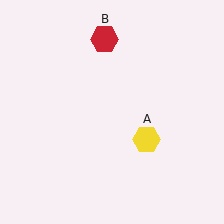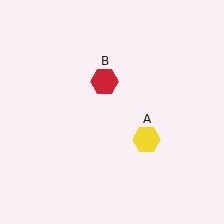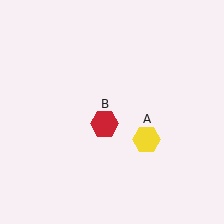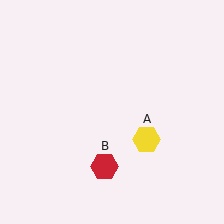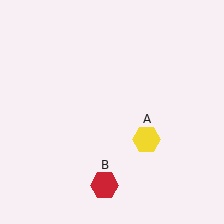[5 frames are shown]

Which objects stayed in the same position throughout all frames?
Yellow hexagon (object A) remained stationary.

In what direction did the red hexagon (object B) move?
The red hexagon (object B) moved down.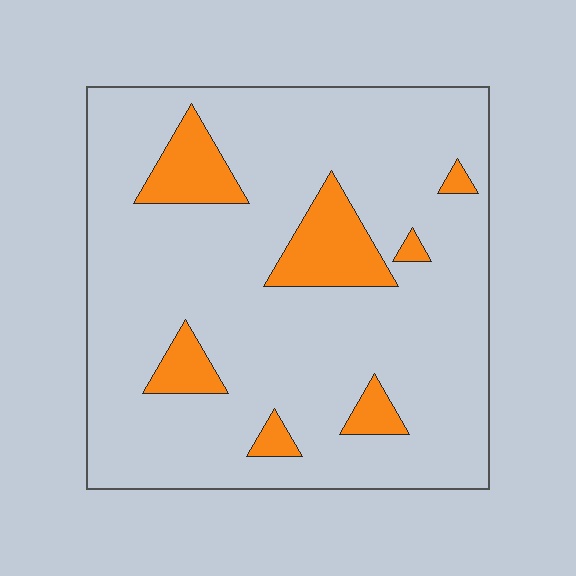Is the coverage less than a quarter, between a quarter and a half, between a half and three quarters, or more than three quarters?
Less than a quarter.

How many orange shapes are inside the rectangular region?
7.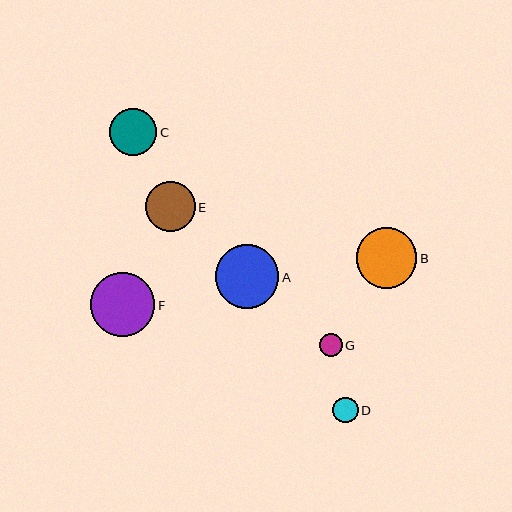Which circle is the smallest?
Circle G is the smallest with a size of approximately 23 pixels.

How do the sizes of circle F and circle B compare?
Circle F and circle B are approximately the same size.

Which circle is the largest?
Circle F is the largest with a size of approximately 64 pixels.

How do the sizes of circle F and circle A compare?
Circle F and circle A are approximately the same size.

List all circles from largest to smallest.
From largest to smallest: F, A, B, E, C, D, G.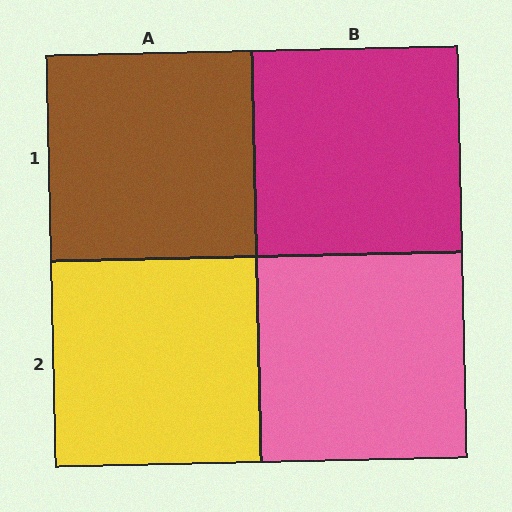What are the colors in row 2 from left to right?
Yellow, pink.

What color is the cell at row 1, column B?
Magenta.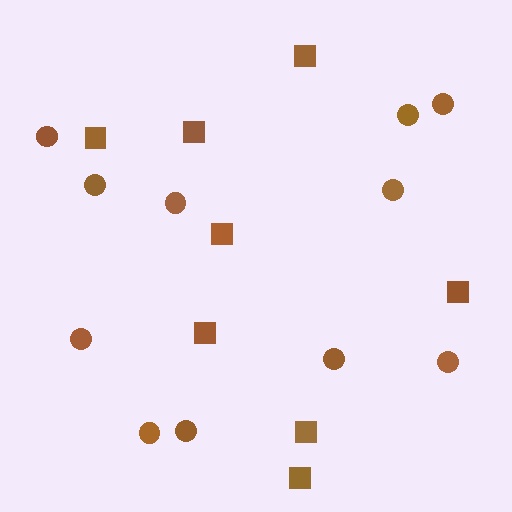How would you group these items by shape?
There are 2 groups: one group of circles (11) and one group of squares (8).